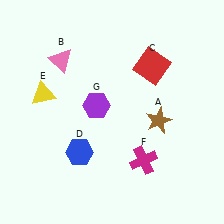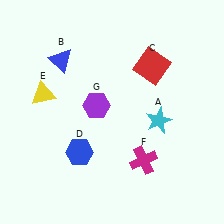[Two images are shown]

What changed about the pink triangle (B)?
In Image 1, B is pink. In Image 2, it changed to blue.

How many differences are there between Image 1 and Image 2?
There are 2 differences between the two images.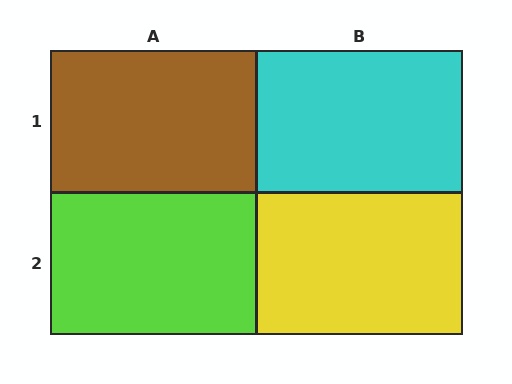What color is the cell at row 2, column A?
Lime.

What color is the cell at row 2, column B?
Yellow.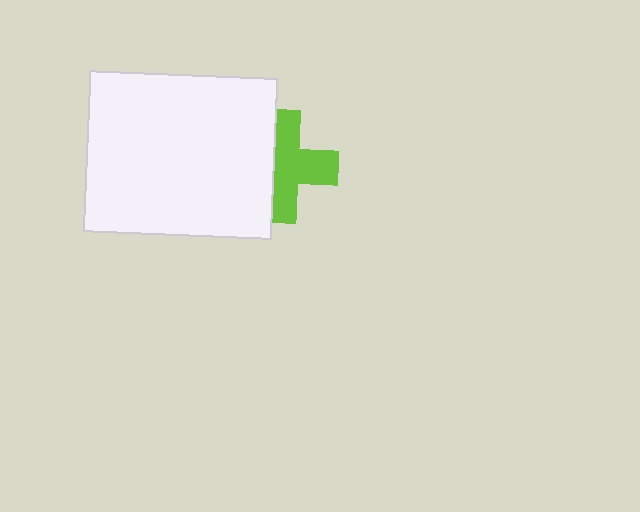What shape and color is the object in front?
The object in front is a white rectangle.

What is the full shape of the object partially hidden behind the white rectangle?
The partially hidden object is a lime cross.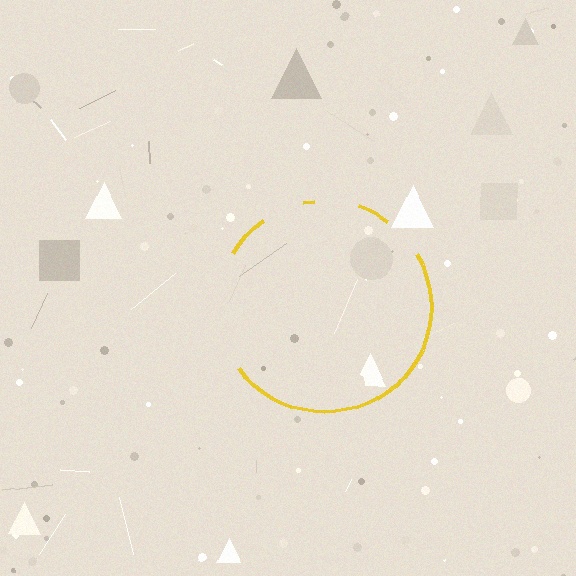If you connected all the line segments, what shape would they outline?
They would outline a circle.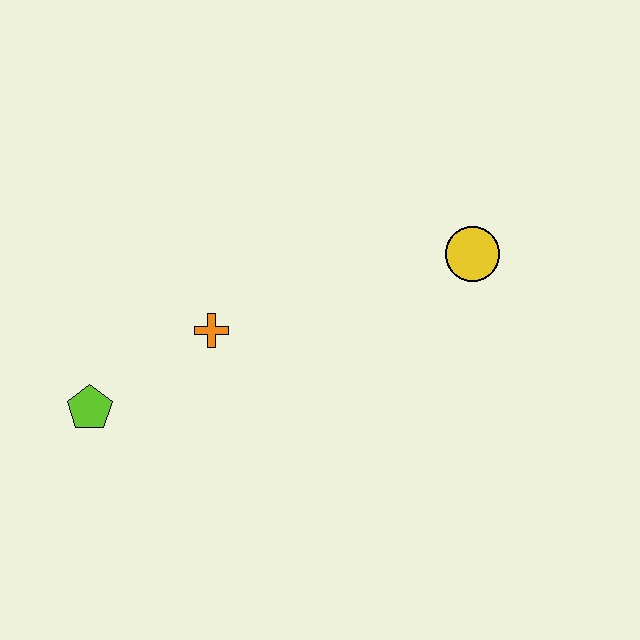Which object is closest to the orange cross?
The lime pentagon is closest to the orange cross.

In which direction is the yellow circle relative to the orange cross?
The yellow circle is to the right of the orange cross.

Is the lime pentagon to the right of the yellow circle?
No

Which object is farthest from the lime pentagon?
The yellow circle is farthest from the lime pentagon.